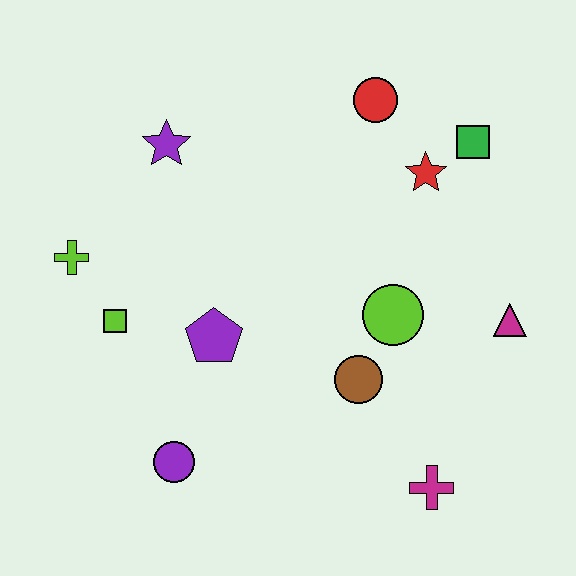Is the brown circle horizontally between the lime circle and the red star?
No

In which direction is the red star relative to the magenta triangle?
The red star is above the magenta triangle.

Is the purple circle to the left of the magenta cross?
Yes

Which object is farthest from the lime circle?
The lime cross is farthest from the lime circle.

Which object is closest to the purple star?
The lime cross is closest to the purple star.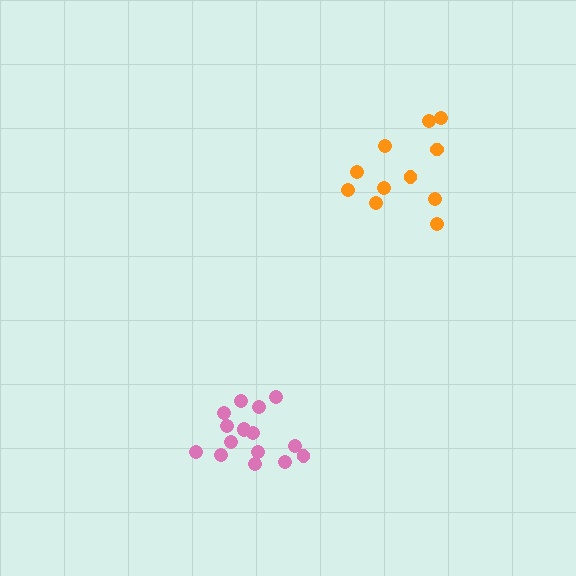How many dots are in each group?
Group 1: 11 dots, Group 2: 16 dots (27 total).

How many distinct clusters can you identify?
There are 2 distinct clusters.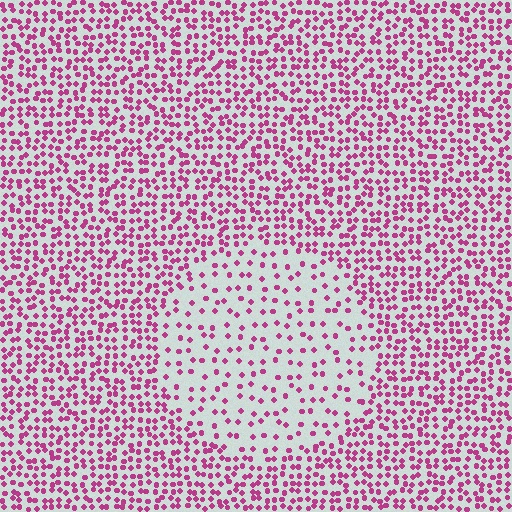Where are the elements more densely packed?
The elements are more densely packed outside the circle boundary.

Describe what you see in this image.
The image contains small magenta elements arranged at two different densities. A circle-shaped region is visible where the elements are less densely packed than the surrounding area.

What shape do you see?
I see a circle.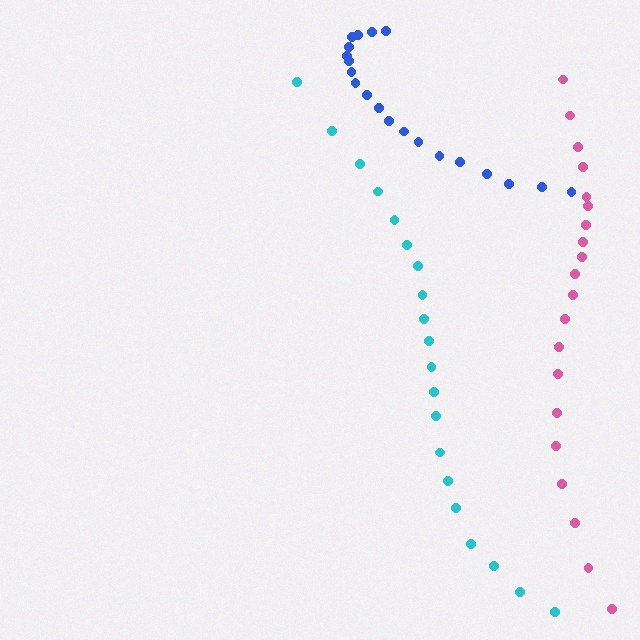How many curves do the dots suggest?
There are 3 distinct paths.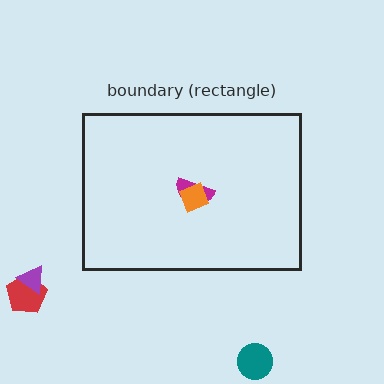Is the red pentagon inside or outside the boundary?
Outside.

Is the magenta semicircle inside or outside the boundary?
Inside.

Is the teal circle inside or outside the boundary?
Outside.